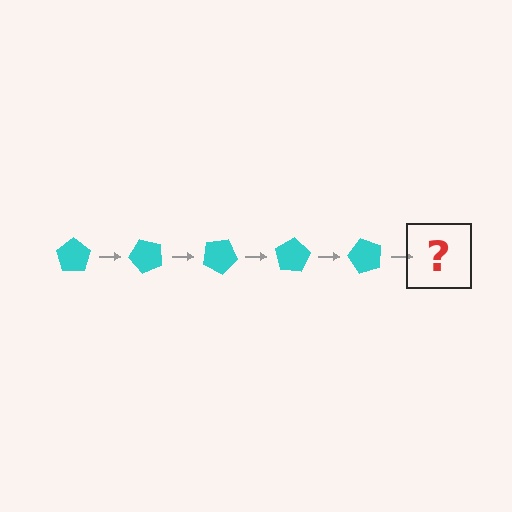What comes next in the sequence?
The next element should be a cyan pentagon rotated 250 degrees.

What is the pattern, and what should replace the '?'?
The pattern is that the pentagon rotates 50 degrees each step. The '?' should be a cyan pentagon rotated 250 degrees.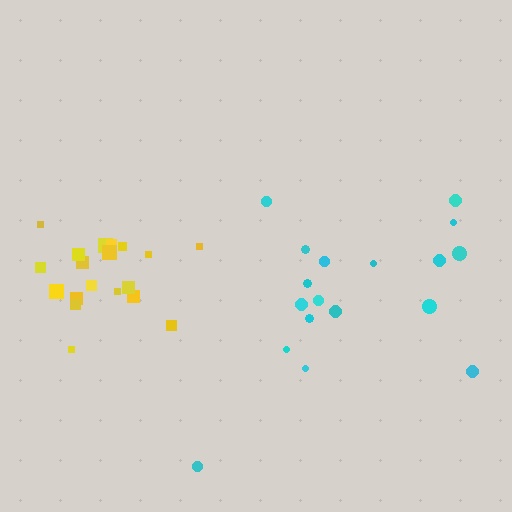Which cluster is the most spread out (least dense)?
Cyan.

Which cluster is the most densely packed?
Yellow.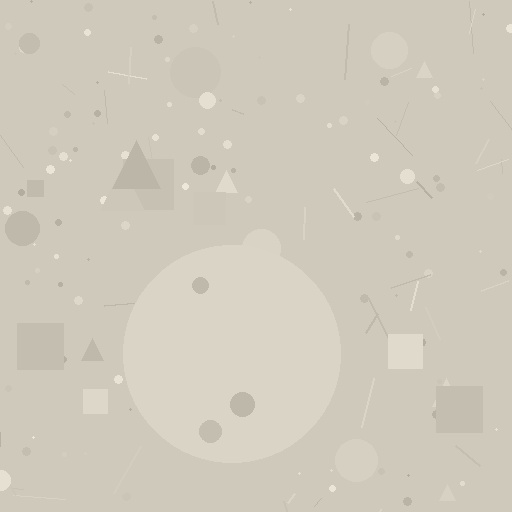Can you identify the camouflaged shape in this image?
The camouflaged shape is a circle.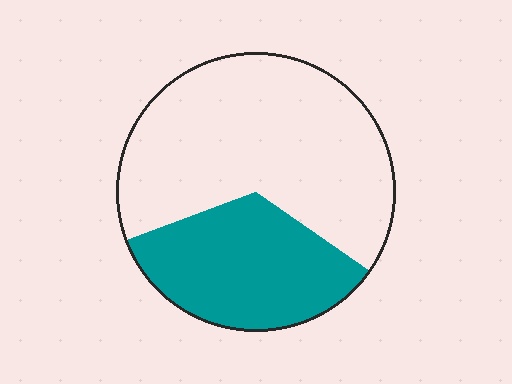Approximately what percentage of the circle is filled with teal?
Approximately 35%.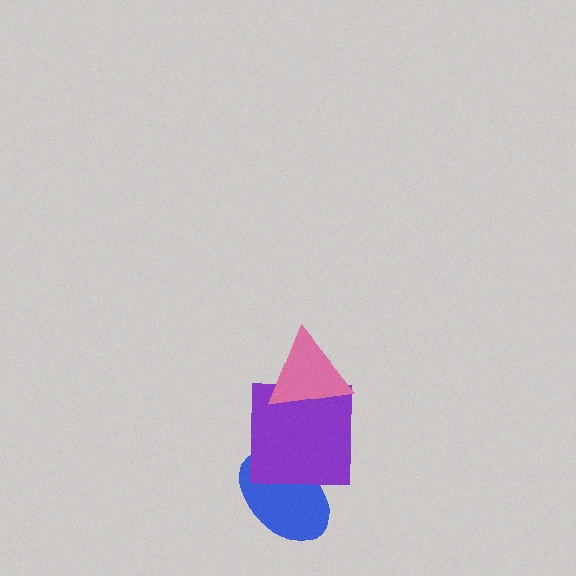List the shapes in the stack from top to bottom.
From top to bottom: the pink triangle, the purple square, the blue ellipse.